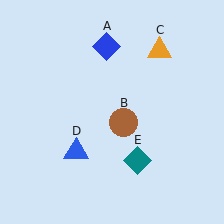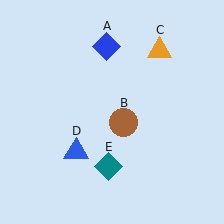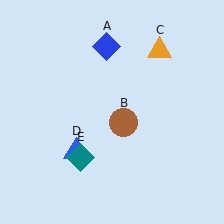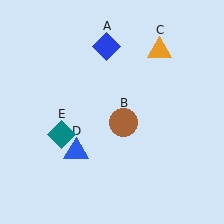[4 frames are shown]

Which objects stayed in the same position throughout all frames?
Blue diamond (object A) and brown circle (object B) and orange triangle (object C) and blue triangle (object D) remained stationary.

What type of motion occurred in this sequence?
The teal diamond (object E) rotated clockwise around the center of the scene.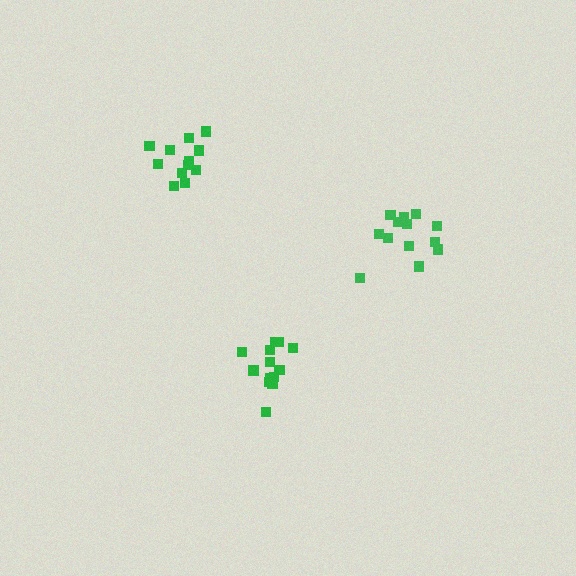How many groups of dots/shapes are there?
There are 3 groups.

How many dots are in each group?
Group 1: 13 dots, Group 2: 12 dots, Group 3: 13 dots (38 total).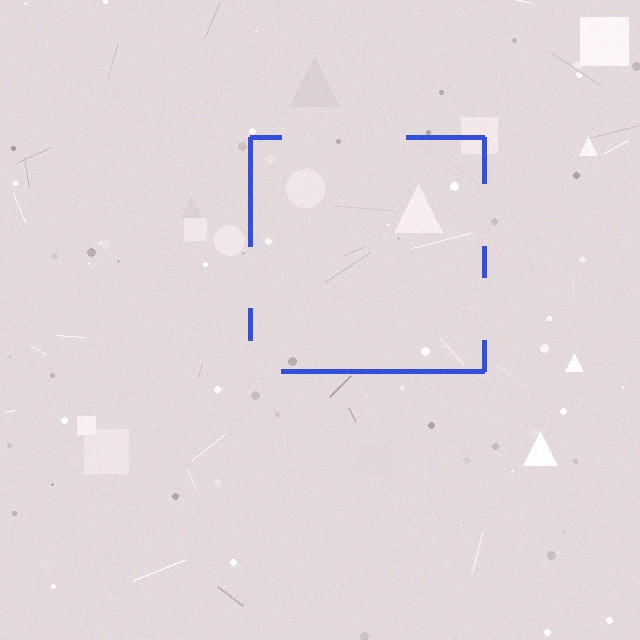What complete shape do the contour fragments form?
The contour fragments form a square.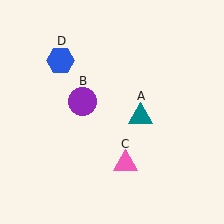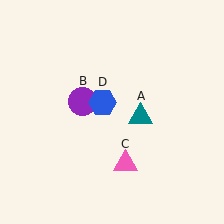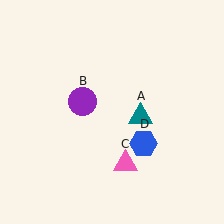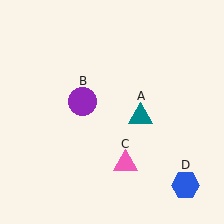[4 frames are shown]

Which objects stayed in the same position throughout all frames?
Teal triangle (object A) and purple circle (object B) and pink triangle (object C) remained stationary.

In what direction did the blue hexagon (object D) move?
The blue hexagon (object D) moved down and to the right.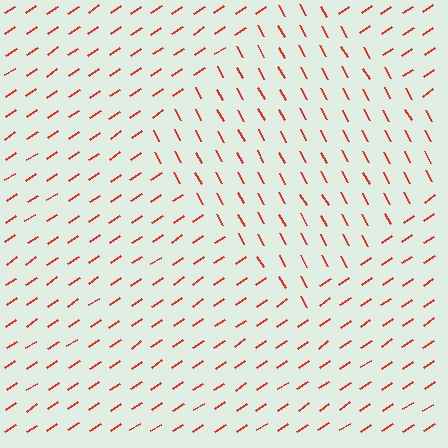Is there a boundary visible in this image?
Yes, there is a texture boundary formed by a change in line orientation.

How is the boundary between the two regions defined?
The boundary is defined purely by a change in line orientation (approximately 84 degrees difference). All lines are the same color and thickness.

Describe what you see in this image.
The image is filled with small red line segments. A diamond region in the image has lines oriented differently from the surrounding lines, creating a visible texture boundary.